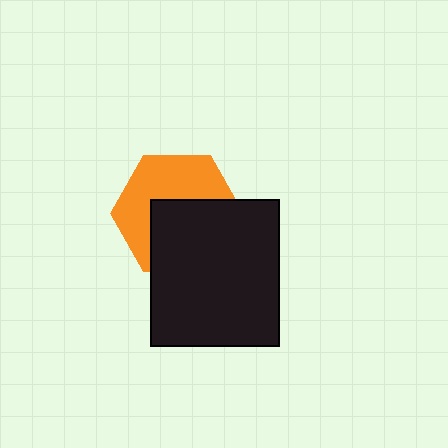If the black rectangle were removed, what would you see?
You would see the complete orange hexagon.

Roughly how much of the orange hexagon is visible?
About half of it is visible (roughly 51%).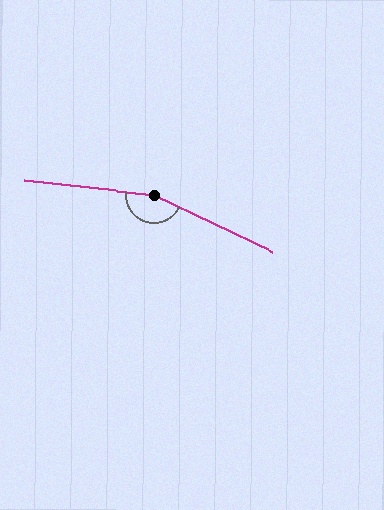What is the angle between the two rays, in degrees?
Approximately 161 degrees.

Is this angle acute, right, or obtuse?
It is obtuse.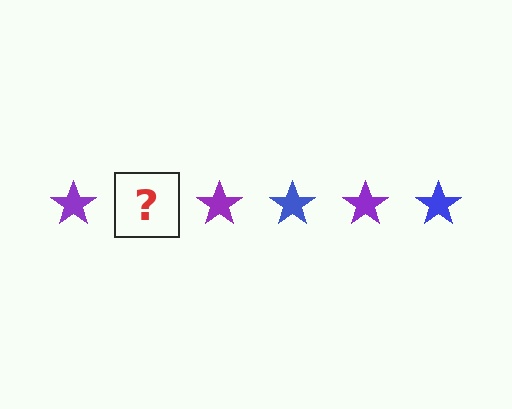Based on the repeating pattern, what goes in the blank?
The blank should be a blue star.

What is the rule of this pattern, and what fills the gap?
The rule is that the pattern cycles through purple, blue stars. The gap should be filled with a blue star.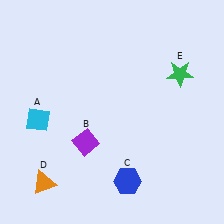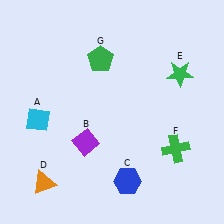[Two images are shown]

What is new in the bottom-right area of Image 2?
A green cross (F) was added in the bottom-right area of Image 2.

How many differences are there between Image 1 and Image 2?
There are 2 differences between the two images.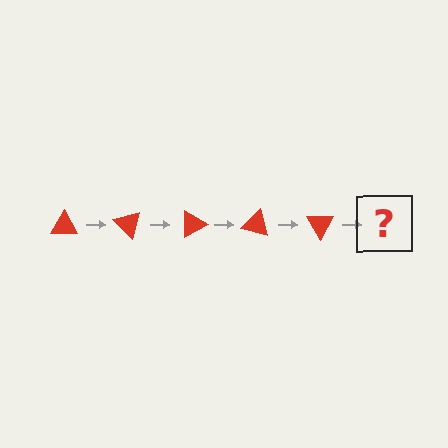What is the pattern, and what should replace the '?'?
The pattern is that the triangle rotates 45 degrees each step. The '?' should be a red triangle rotated 225 degrees.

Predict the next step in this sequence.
The next step is a red triangle rotated 225 degrees.